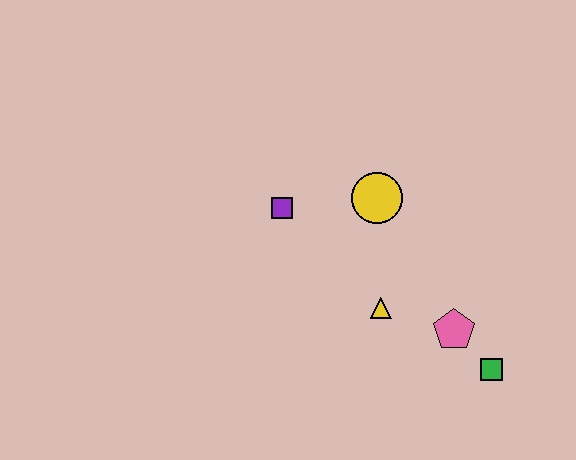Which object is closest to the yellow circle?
The purple square is closest to the yellow circle.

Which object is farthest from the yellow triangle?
The purple square is farthest from the yellow triangle.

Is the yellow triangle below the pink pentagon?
No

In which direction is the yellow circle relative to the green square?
The yellow circle is above the green square.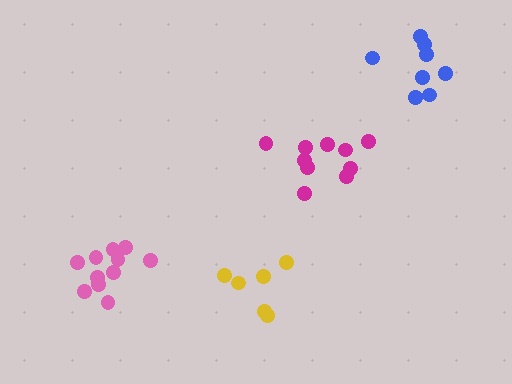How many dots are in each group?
Group 1: 10 dots, Group 2: 11 dots, Group 3: 6 dots, Group 4: 8 dots (35 total).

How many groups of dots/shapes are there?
There are 4 groups.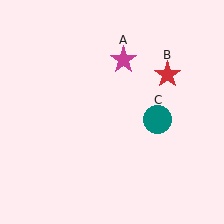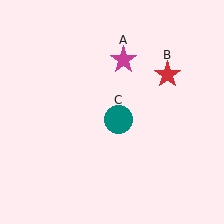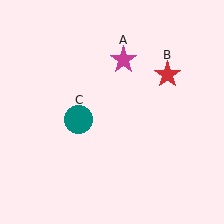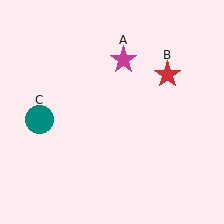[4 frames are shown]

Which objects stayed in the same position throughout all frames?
Magenta star (object A) and red star (object B) remained stationary.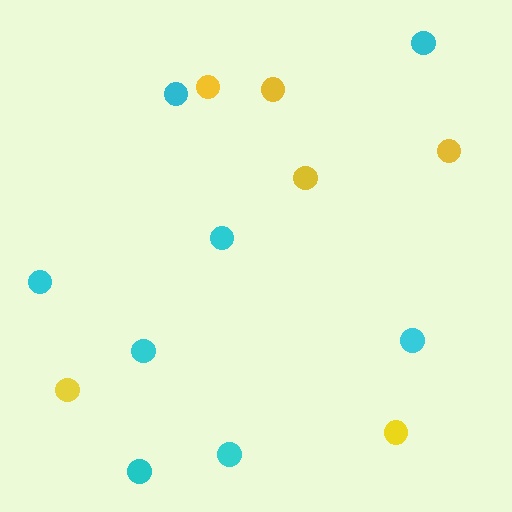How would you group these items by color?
There are 2 groups: one group of yellow circles (6) and one group of cyan circles (8).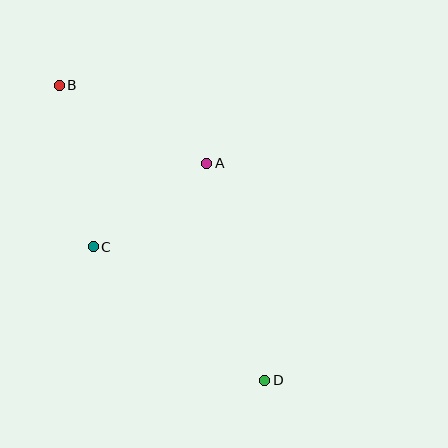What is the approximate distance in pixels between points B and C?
The distance between B and C is approximately 165 pixels.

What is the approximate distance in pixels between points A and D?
The distance between A and D is approximately 224 pixels.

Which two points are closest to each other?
Points A and C are closest to each other.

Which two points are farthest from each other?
Points B and D are farthest from each other.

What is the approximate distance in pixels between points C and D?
The distance between C and D is approximately 217 pixels.